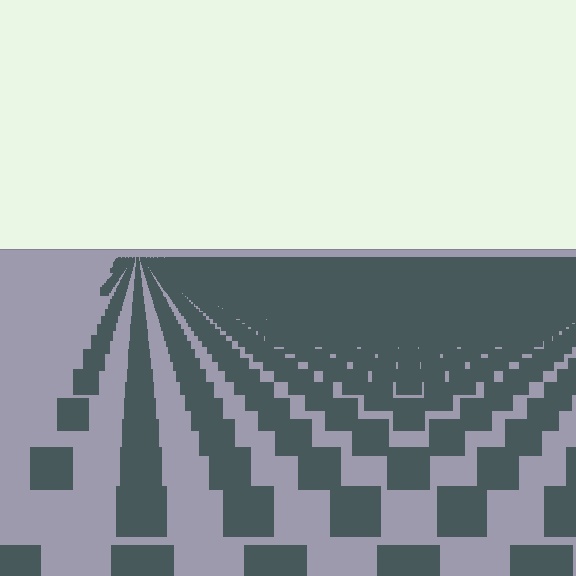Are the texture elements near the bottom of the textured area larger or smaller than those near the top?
Larger. Near the bottom, elements are closer to the viewer and appear at a bigger on-screen size.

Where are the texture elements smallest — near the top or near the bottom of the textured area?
Near the top.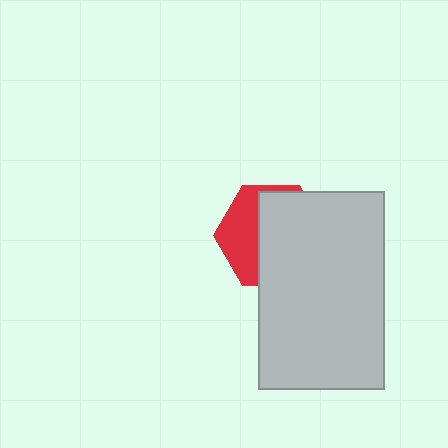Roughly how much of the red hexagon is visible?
A small part of it is visible (roughly 38%).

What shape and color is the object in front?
The object in front is a light gray rectangle.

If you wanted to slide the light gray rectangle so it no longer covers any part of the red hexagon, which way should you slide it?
Slide it right — that is the most direct way to separate the two shapes.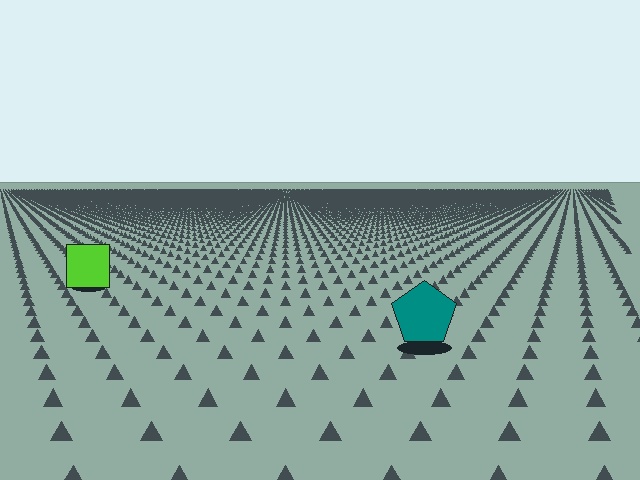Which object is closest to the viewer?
The teal pentagon is closest. The texture marks near it are larger and more spread out.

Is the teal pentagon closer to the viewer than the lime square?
Yes. The teal pentagon is closer — you can tell from the texture gradient: the ground texture is coarser near it.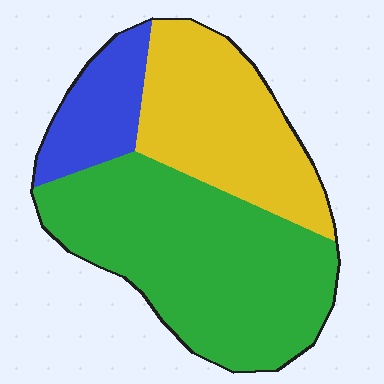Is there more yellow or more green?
Green.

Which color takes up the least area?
Blue, at roughly 15%.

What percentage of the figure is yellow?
Yellow covers around 30% of the figure.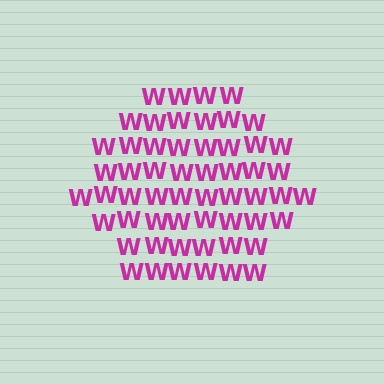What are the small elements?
The small elements are letter W's.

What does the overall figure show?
The overall figure shows a hexagon.